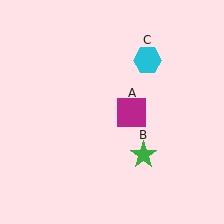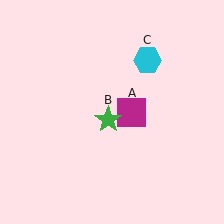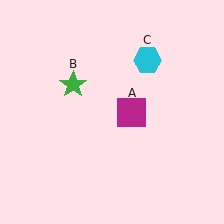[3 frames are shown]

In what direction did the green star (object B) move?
The green star (object B) moved up and to the left.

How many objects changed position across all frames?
1 object changed position: green star (object B).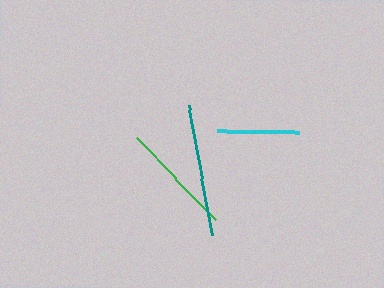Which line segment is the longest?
The teal line is the longest at approximately 132 pixels.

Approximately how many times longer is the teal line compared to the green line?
The teal line is approximately 1.2 times the length of the green line.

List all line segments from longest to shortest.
From longest to shortest: teal, green, cyan.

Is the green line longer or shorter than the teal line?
The teal line is longer than the green line.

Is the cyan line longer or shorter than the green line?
The green line is longer than the cyan line.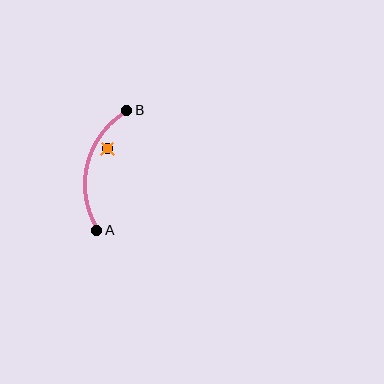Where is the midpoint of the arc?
The arc midpoint is the point on the curve farthest from the straight line joining A and B. It sits to the left of that line.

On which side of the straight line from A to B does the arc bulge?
The arc bulges to the left of the straight line connecting A and B.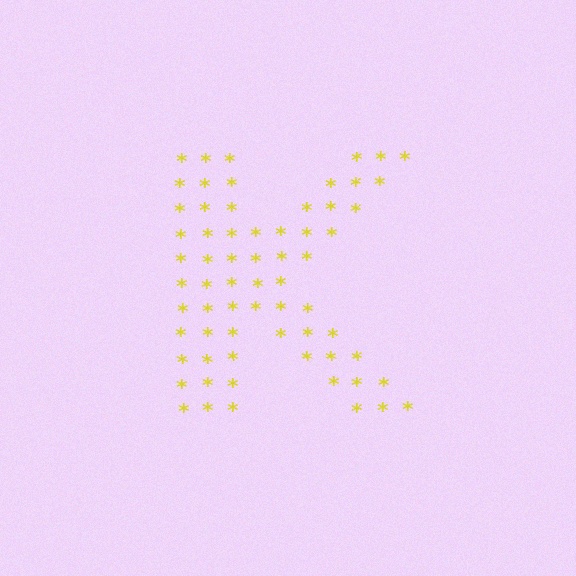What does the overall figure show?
The overall figure shows the letter K.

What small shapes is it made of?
It is made of small asterisks.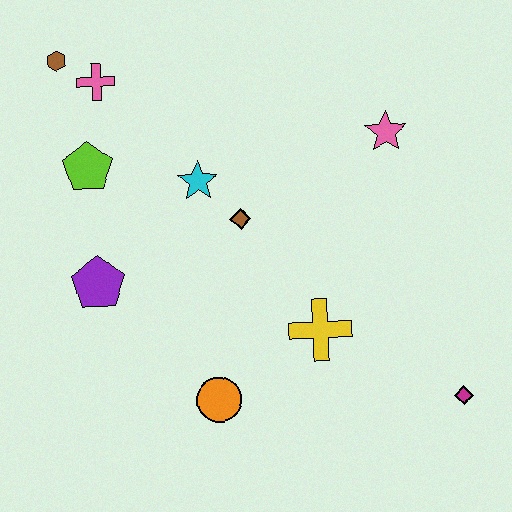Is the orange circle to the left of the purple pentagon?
No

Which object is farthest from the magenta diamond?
The brown hexagon is farthest from the magenta diamond.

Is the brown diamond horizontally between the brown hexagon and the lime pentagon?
No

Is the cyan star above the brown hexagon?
No